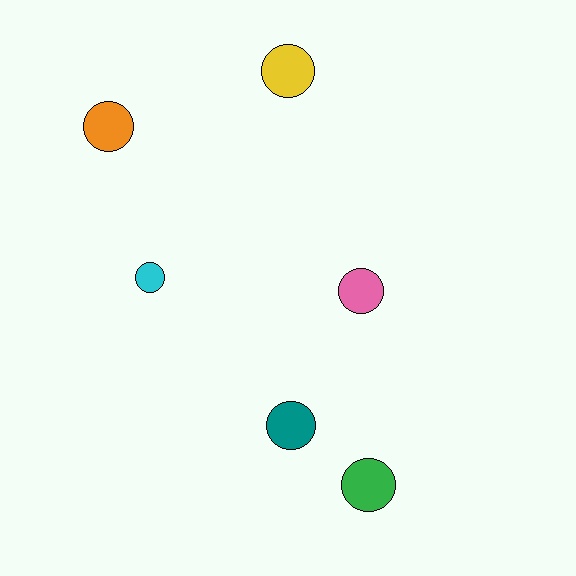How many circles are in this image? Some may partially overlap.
There are 6 circles.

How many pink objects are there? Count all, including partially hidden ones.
There is 1 pink object.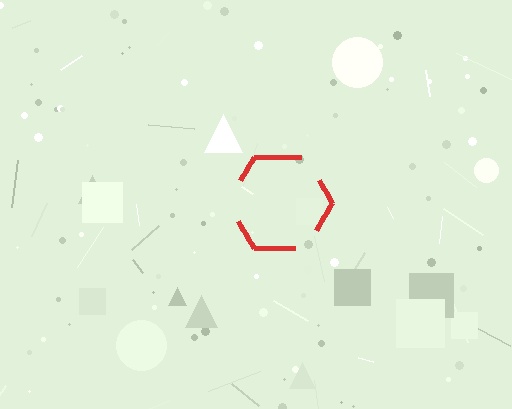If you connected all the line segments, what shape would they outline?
They would outline a hexagon.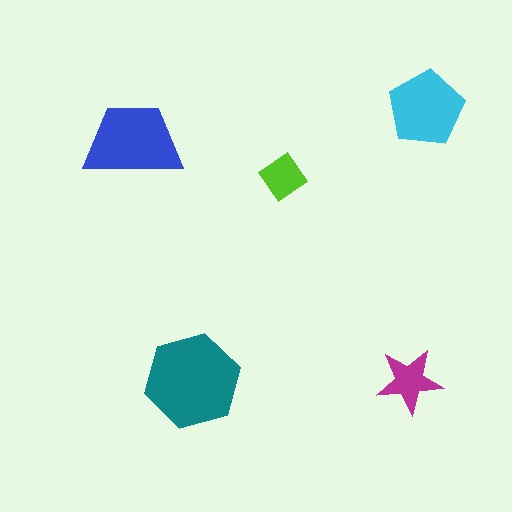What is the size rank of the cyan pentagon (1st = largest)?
3rd.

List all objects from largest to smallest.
The teal hexagon, the blue trapezoid, the cyan pentagon, the magenta star, the lime diamond.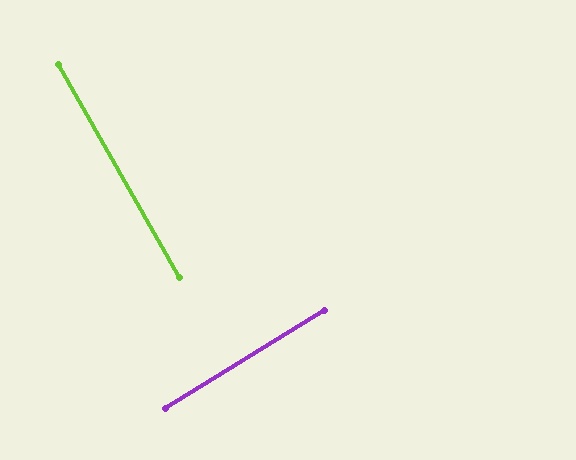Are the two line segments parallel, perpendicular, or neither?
Perpendicular — they meet at approximately 88°.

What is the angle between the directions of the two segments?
Approximately 88 degrees.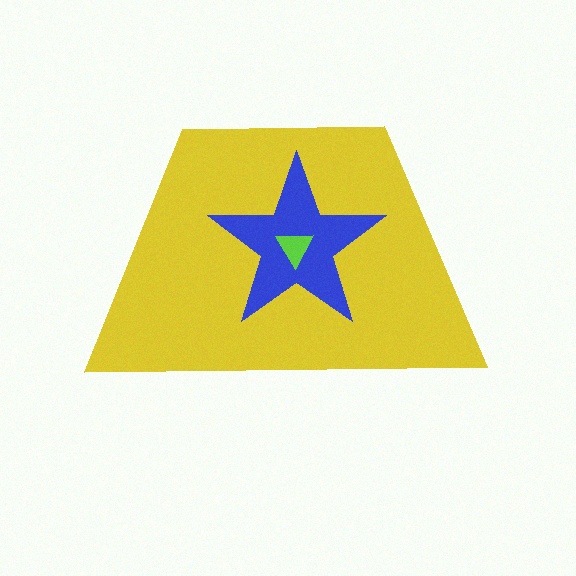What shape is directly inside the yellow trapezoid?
The blue star.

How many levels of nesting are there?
3.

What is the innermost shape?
The lime triangle.